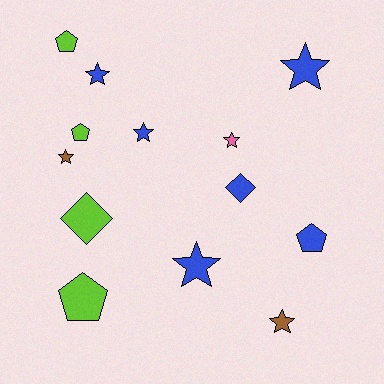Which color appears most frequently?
Blue, with 6 objects.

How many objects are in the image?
There are 13 objects.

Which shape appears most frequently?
Star, with 7 objects.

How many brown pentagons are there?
There are no brown pentagons.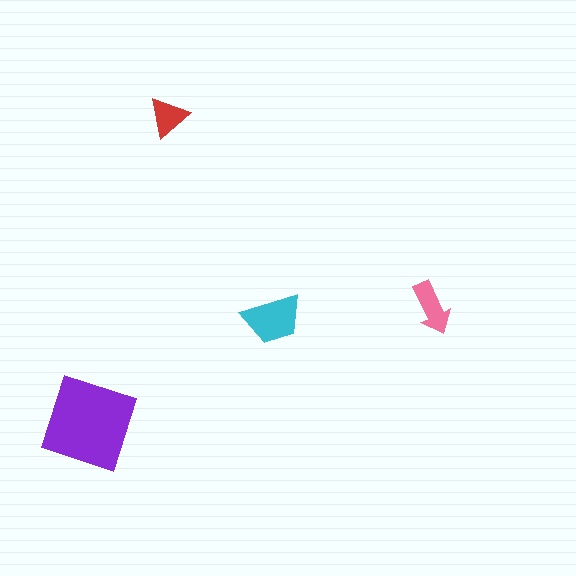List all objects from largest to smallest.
The purple square, the cyan trapezoid, the pink arrow, the red triangle.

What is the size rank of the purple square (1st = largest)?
1st.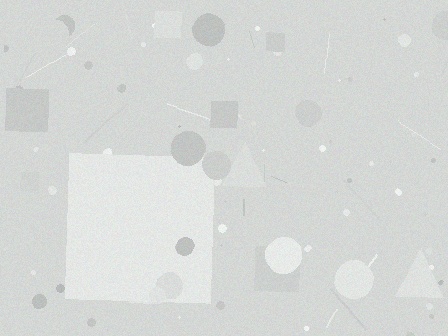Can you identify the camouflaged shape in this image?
The camouflaged shape is a square.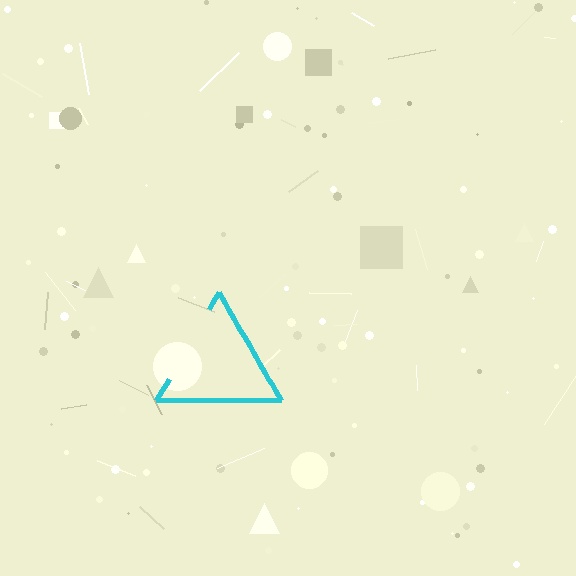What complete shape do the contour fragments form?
The contour fragments form a triangle.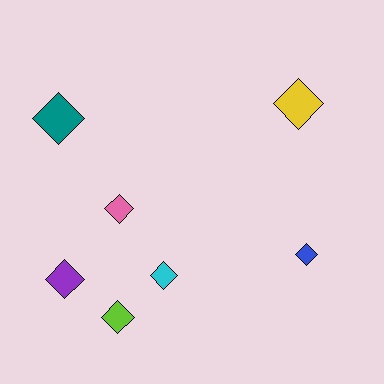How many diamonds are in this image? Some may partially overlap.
There are 7 diamonds.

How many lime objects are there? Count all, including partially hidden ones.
There is 1 lime object.